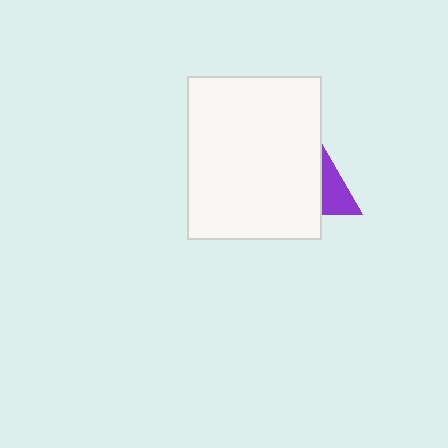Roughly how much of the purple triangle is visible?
A small part of it is visible (roughly 42%).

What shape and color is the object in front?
The object in front is a white rectangle.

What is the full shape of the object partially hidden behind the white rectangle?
The partially hidden object is a purple triangle.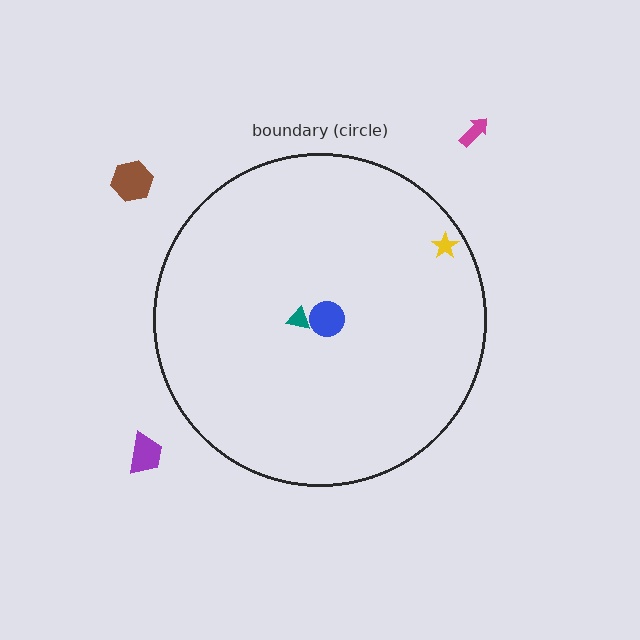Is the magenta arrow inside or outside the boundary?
Outside.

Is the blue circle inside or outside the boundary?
Inside.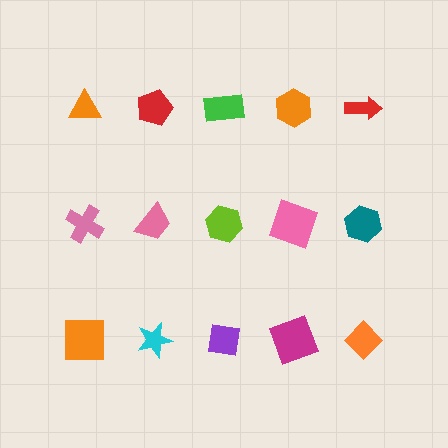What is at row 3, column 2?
A cyan star.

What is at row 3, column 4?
A magenta square.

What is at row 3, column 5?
An orange diamond.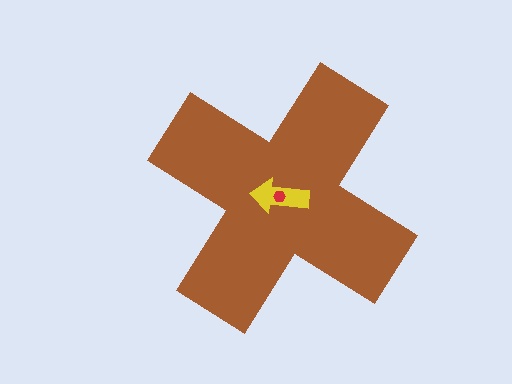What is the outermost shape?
The brown cross.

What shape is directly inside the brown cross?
The yellow arrow.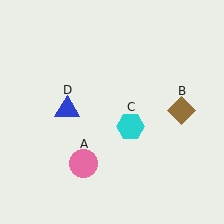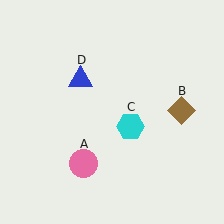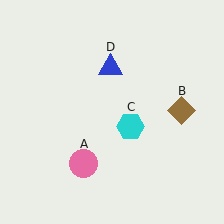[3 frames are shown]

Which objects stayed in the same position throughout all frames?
Pink circle (object A) and brown diamond (object B) and cyan hexagon (object C) remained stationary.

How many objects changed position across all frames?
1 object changed position: blue triangle (object D).